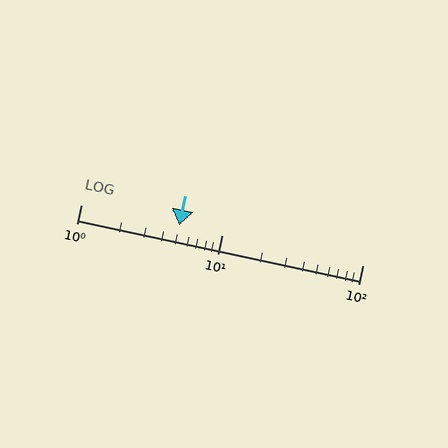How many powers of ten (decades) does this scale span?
The scale spans 2 decades, from 1 to 100.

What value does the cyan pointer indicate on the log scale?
The pointer indicates approximately 5.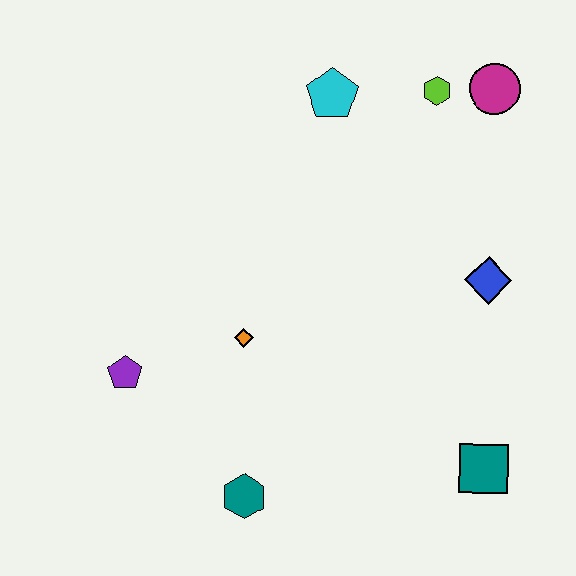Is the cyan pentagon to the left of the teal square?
Yes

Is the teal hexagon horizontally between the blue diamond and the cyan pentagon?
No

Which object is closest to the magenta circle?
The lime hexagon is closest to the magenta circle.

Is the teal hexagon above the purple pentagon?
No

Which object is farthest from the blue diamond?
The purple pentagon is farthest from the blue diamond.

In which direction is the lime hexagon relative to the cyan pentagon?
The lime hexagon is to the right of the cyan pentagon.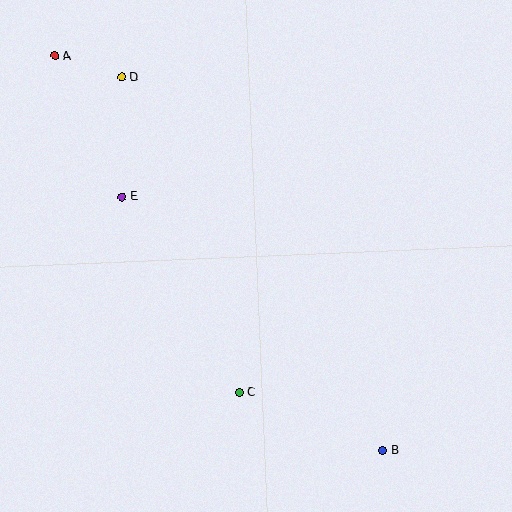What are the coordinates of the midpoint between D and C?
The midpoint between D and C is at (180, 235).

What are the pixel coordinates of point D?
Point D is at (122, 77).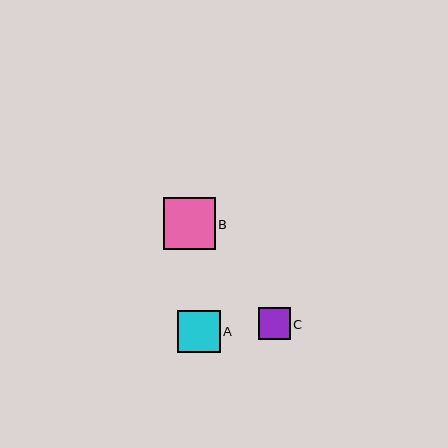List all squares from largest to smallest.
From largest to smallest: B, A, C.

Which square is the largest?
Square B is the largest with a size of approximately 52 pixels.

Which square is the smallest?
Square C is the smallest with a size of approximately 32 pixels.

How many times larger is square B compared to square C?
Square B is approximately 1.6 times the size of square C.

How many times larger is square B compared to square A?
Square B is approximately 1.2 times the size of square A.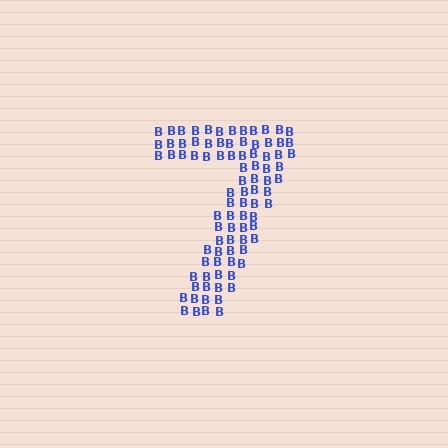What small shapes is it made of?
It is made of small letter B's.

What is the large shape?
The large shape is the digit 7.